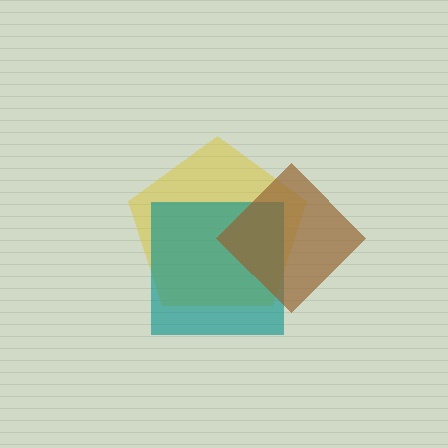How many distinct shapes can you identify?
There are 3 distinct shapes: a yellow pentagon, a teal square, a brown diamond.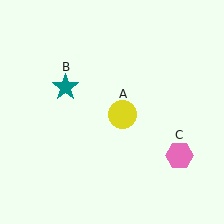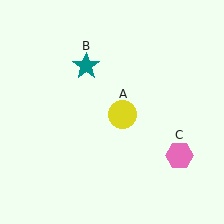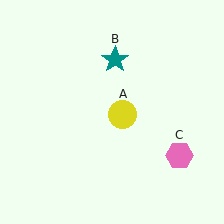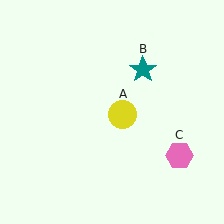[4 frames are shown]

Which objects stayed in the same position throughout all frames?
Yellow circle (object A) and pink hexagon (object C) remained stationary.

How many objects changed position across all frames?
1 object changed position: teal star (object B).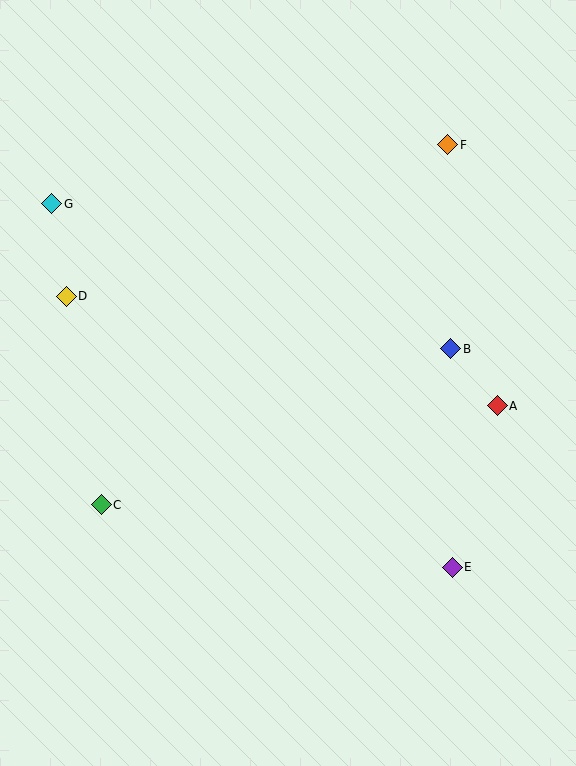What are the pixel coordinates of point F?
Point F is at (448, 145).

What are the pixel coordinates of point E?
Point E is at (452, 567).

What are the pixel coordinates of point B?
Point B is at (451, 349).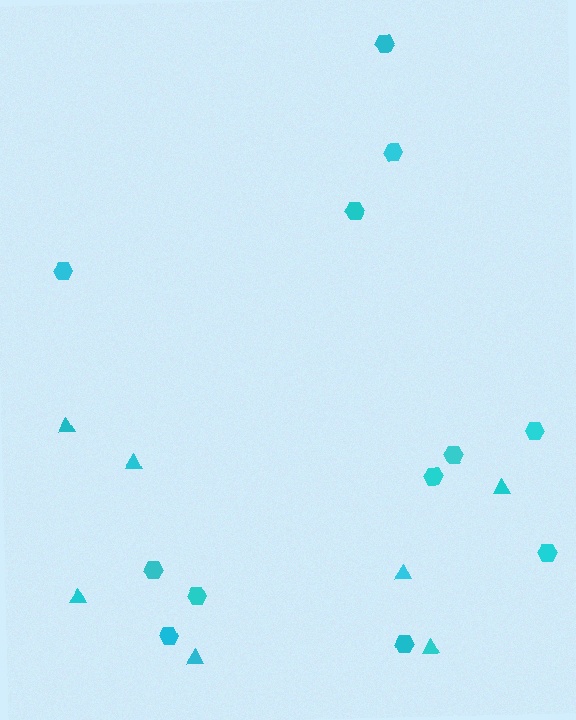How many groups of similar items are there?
There are 2 groups: one group of triangles (7) and one group of hexagons (12).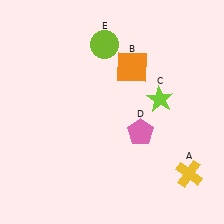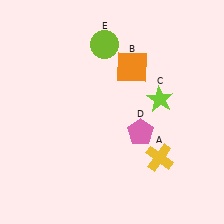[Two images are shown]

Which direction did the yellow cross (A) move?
The yellow cross (A) moved left.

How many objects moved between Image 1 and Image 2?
1 object moved between the two images.